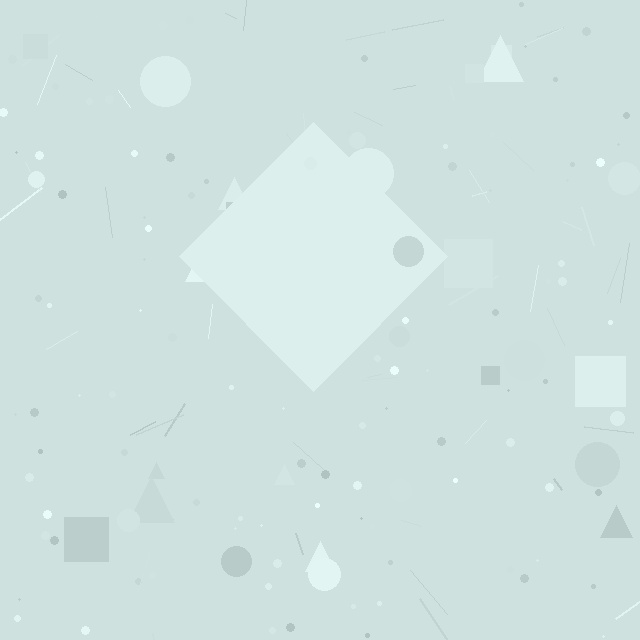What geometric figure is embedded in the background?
A diamond is embedded in the background.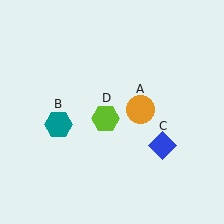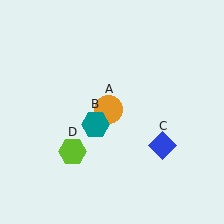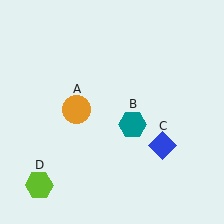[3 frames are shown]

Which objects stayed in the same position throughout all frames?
Blue diamond (object C) remained stationary.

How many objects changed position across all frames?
3 objects changed position: orange circle (object A), teal hexagon (object B), lime hexagon (object D).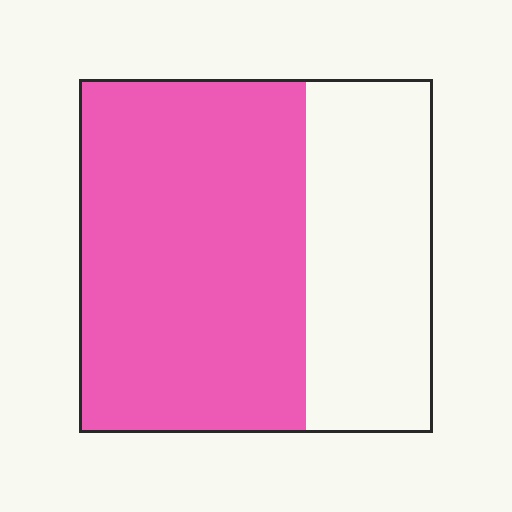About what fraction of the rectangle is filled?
About five eighths (5/8).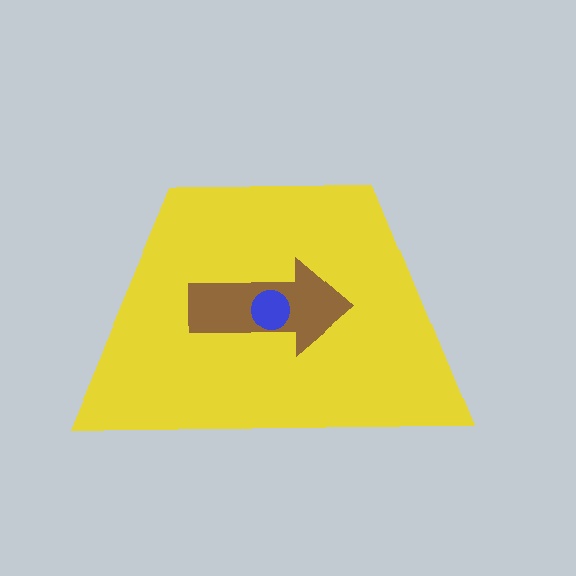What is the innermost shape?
The blue circle.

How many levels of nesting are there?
3.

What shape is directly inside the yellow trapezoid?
The brown arrow.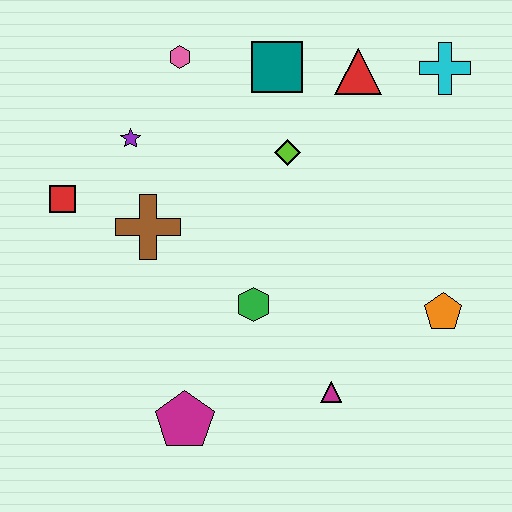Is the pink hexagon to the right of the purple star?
Yes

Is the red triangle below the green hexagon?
No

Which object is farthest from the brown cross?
The cyan cross is farthest from the brown cross.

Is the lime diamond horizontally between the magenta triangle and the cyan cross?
No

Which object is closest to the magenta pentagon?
The green hexagon is closest to the magenta pentagon.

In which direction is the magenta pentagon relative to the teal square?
The magenta pentagon is below the teal square.